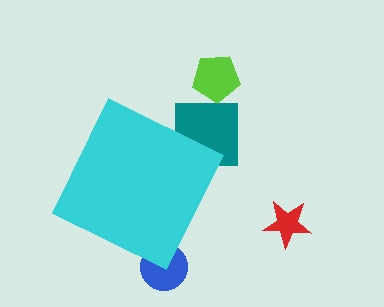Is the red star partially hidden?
No, the red star is fully visible.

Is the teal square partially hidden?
Yes, the teal square is partially hidden behind the cyan diamond.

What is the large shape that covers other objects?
A cyan diamond.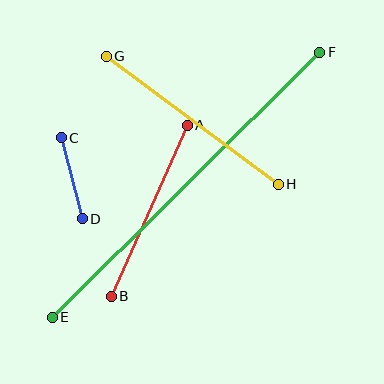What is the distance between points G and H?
The distance is approximately 214 pixels.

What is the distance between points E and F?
The distance is approximately 377 pixels.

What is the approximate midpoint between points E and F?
The midpoint is at approximately (186, 185) pixels.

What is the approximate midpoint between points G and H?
The midpoint is at approximately (192, 120) pixels.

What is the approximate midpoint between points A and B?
The midpoint is at approximately (149, 211) pixels.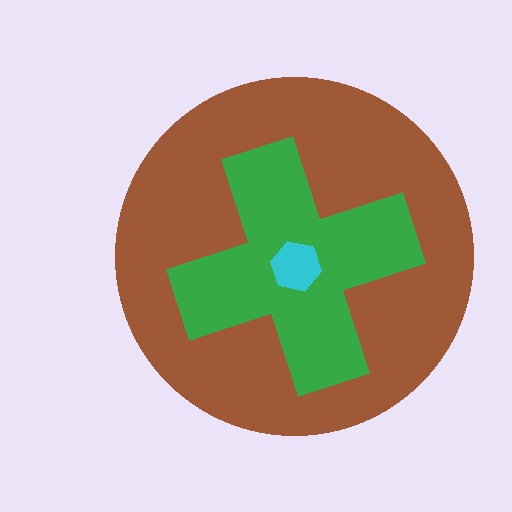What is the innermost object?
The cyan hexagon.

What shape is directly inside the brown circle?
The green cross.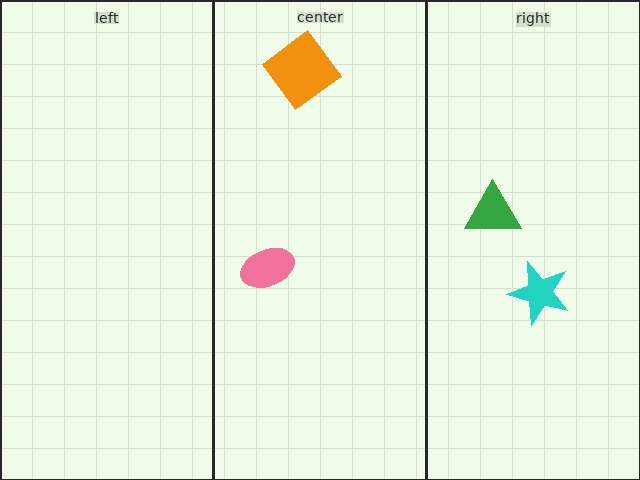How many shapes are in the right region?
2.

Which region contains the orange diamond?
The center region.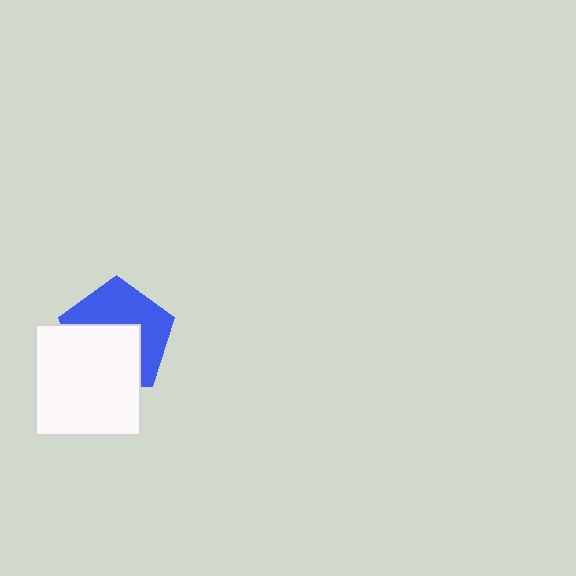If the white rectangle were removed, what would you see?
You would see the complete blue pentagon.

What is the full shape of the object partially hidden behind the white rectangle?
The partially hidden object is a blue pentagon.